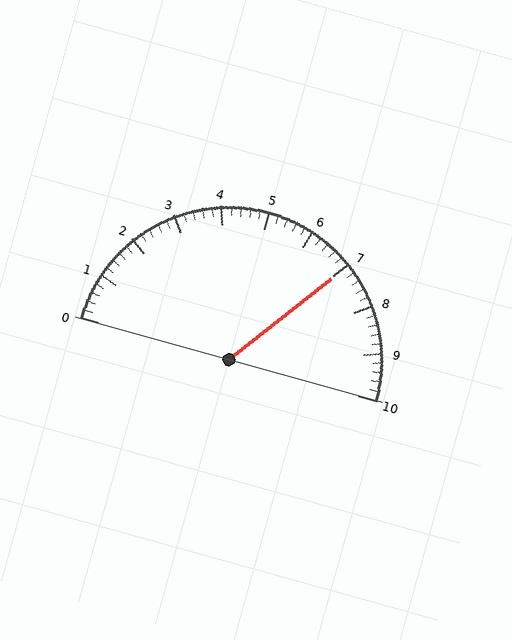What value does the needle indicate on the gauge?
The needle indicates approximately 7.0.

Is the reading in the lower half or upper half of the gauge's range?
The reading is in the upper half of the range (0 to 10).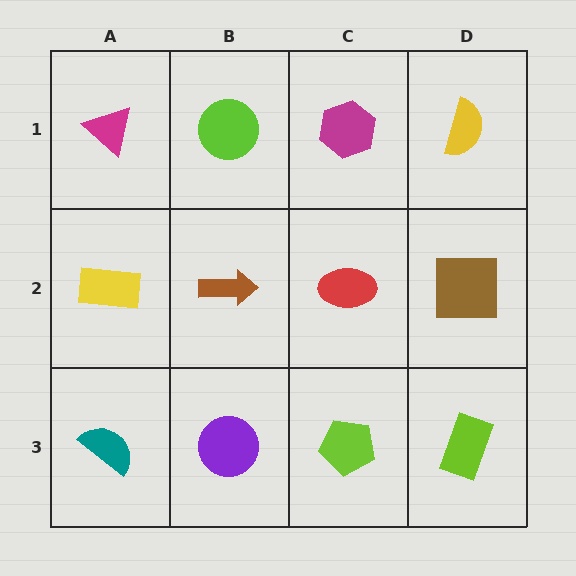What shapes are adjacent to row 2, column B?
A lime circle (row 1, column B), a purple circle (row 3, column B), a yellow rectangle (row 2, column A), a red ellipse (row 2, column C).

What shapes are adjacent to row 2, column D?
A yellow semicircle (row 1, column D), a lime rectangle (row 3, column D), a red ellipse (row 2, column C).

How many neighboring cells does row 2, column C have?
4.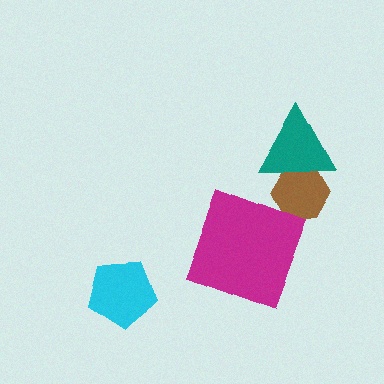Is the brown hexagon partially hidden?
Yes, it is partially covered by another shape.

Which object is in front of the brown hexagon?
The teal triangle is in front of the brown hexagon.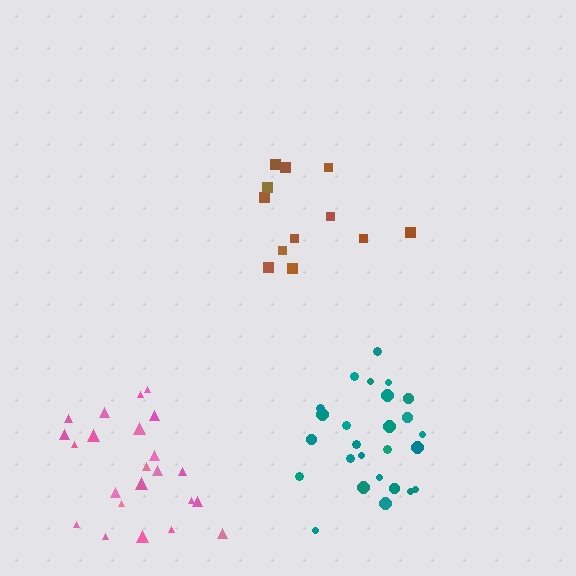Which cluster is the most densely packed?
Teal.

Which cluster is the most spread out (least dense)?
Brown.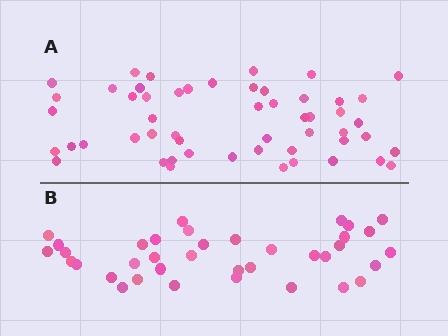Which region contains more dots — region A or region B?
Region A (the top region) has more dots.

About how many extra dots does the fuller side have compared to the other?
Region A has approximately 15 more dots than region B.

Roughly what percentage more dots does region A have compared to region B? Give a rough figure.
About 45% more.